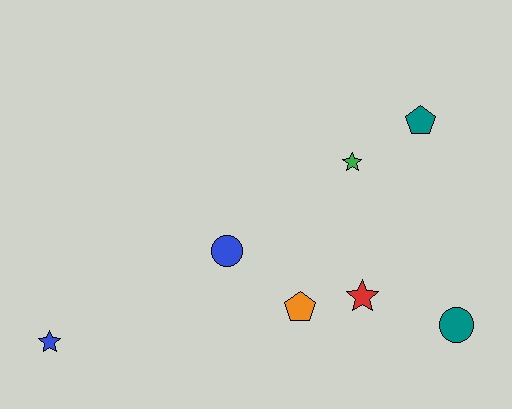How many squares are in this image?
There are no squares.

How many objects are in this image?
There are 7 objects.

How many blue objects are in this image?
There are 2 blue objects.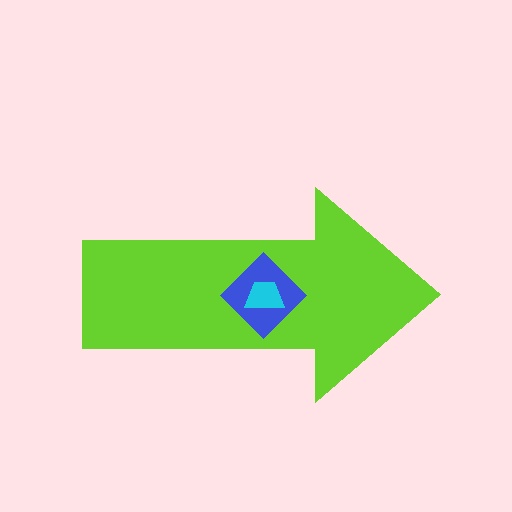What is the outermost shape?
The lime arrow.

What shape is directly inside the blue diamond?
The cyan trapezoid.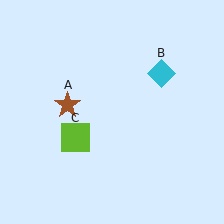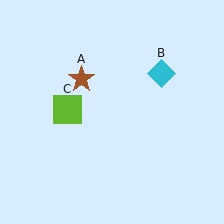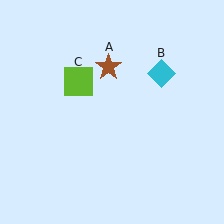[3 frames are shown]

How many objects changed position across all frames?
2 objects changed position: brown star (object A), lime square (object C).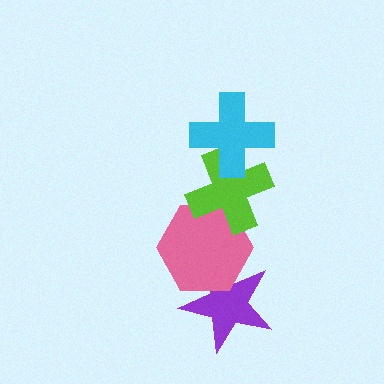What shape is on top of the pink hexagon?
The lime cross is on top of the pink hexagon.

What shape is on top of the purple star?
The pink hexagon is on top of the purple star.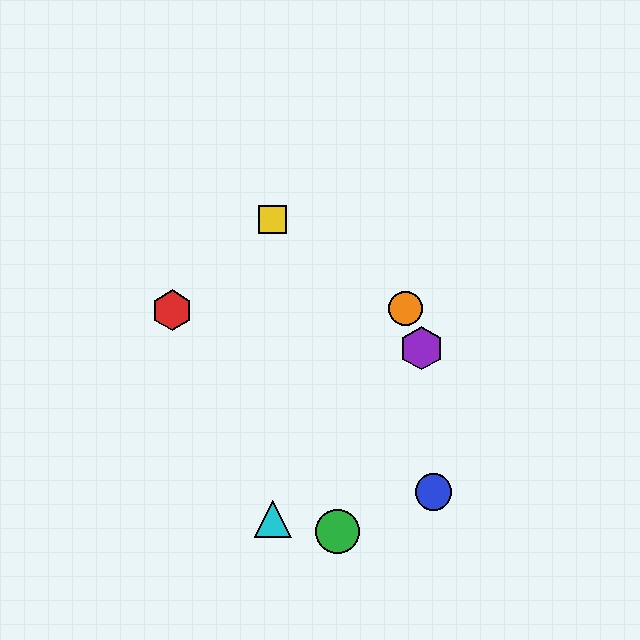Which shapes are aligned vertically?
The yellow square, the cyan triangle are aligned vertically.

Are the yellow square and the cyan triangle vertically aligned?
Yes, both are at x≈273.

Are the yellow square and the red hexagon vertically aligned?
No, the yellow square is at x≈273 and the red hexagon is at x≈172.